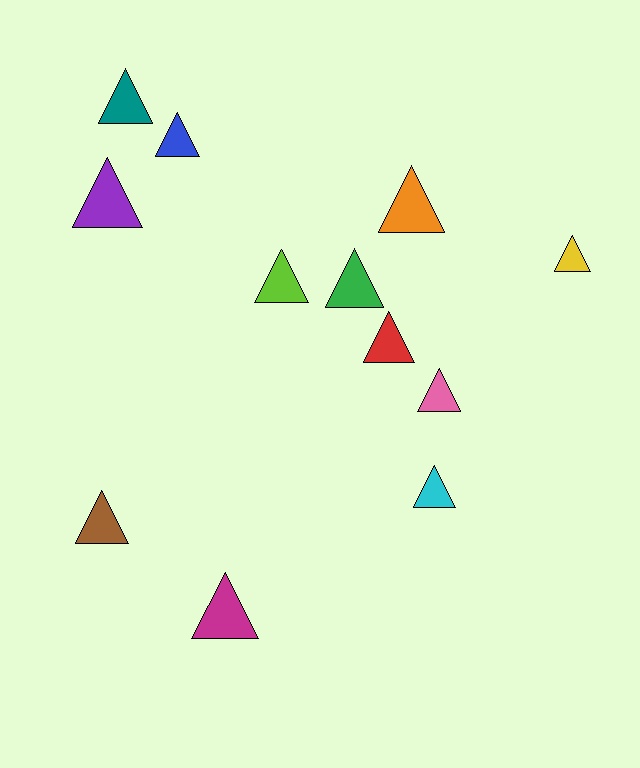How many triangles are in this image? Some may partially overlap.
There are 12 triangles.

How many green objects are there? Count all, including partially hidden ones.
There is 1 green object.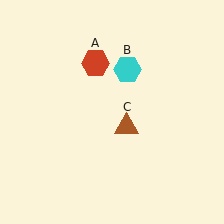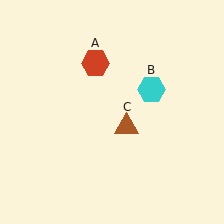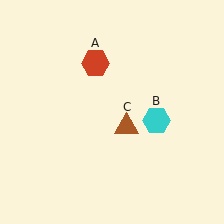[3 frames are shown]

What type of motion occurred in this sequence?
The cyan hexagon (object B) rotated clockwise around the center of the scene.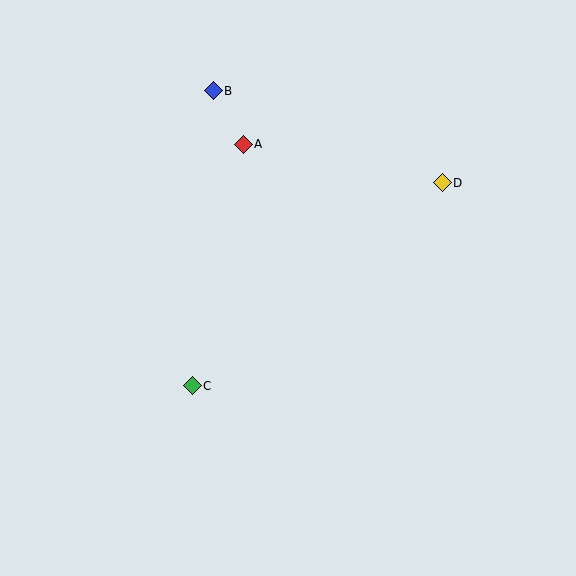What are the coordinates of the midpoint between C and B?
The midpoint between C and B is at (203, 238).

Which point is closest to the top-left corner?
Point B is closest to the top-left corner.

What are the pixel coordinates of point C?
Point C is at (192, 386).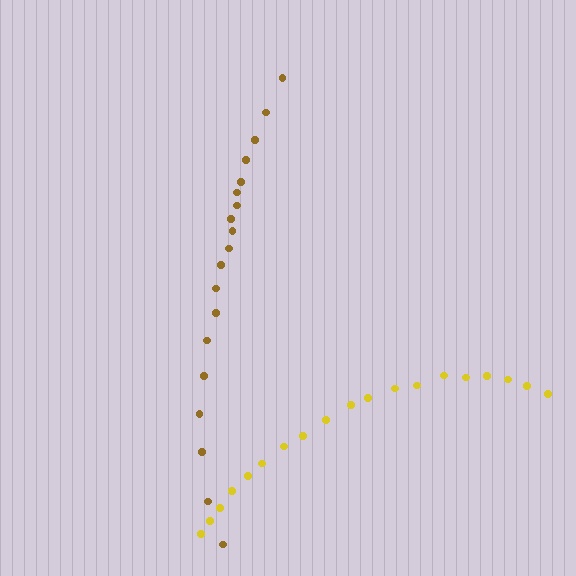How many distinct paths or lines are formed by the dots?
There are 2 distinct paths.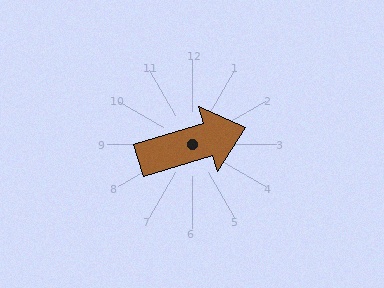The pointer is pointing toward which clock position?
Roughly 2 o'clock.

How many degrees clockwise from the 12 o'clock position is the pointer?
Approximately 73 degrees.